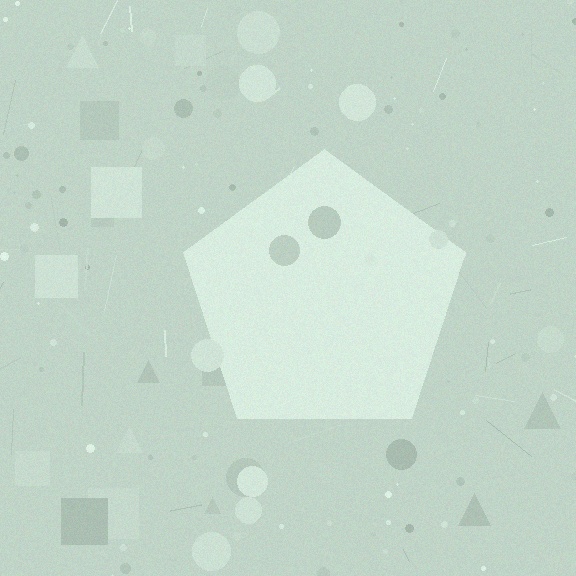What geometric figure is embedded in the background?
A pentagon is embedded in the background.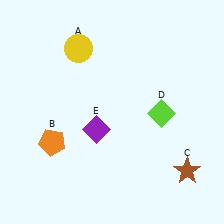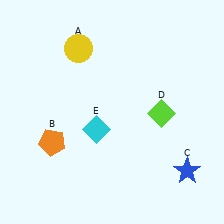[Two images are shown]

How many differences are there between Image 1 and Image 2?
There are 2 differences between the two images.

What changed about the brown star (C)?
In Image 1, C is brown. In Image 2, it changed to blue.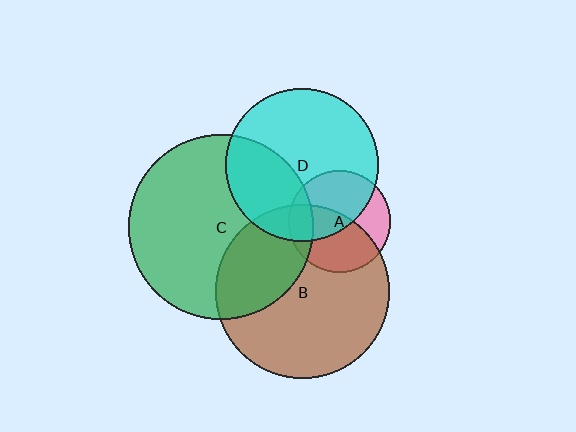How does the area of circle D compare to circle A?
Approximately 2.3 times.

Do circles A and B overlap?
Yes.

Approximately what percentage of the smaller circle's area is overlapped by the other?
Approximately 55%.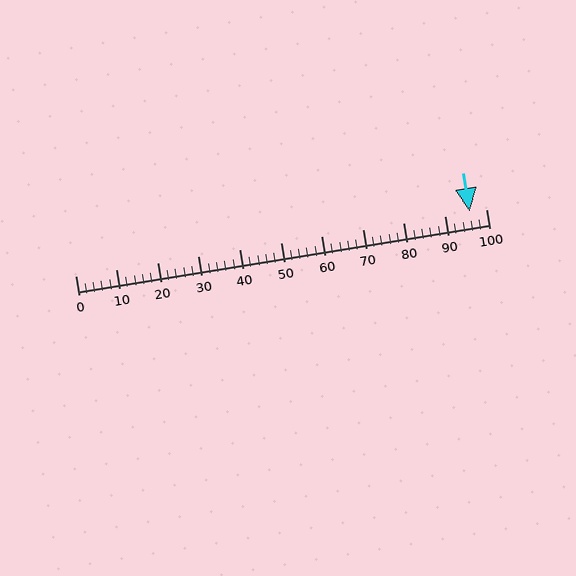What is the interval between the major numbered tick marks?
The major tick marks are spaced 10 units apart.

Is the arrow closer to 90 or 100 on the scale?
The arrow is closer to 100.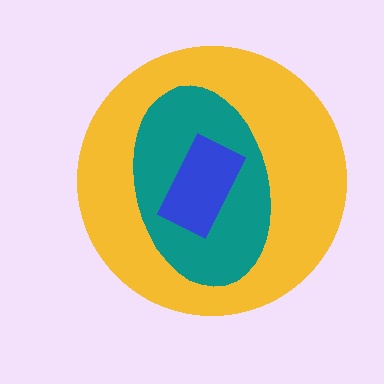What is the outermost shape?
The yellow circle.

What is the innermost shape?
The blue rectangle.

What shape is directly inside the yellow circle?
The teal ellipse.